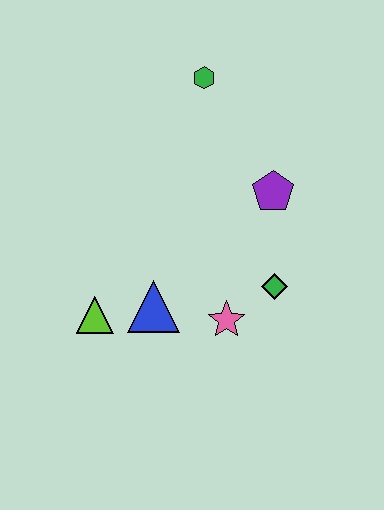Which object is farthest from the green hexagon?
The lime triangle is farthest from the green hexagon.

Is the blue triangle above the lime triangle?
Yes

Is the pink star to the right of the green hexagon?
Yes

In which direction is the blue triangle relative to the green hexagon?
The blue triangle is below the green hexagon.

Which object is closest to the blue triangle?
The lime triangle is closest to the blue triangle.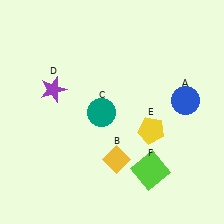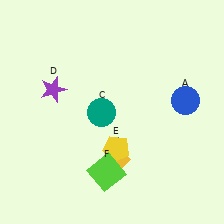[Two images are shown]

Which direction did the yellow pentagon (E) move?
The yellow pentagon (E) moved left.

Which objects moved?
The objects that moved are: the yellow pentagon (E), the lime square (F).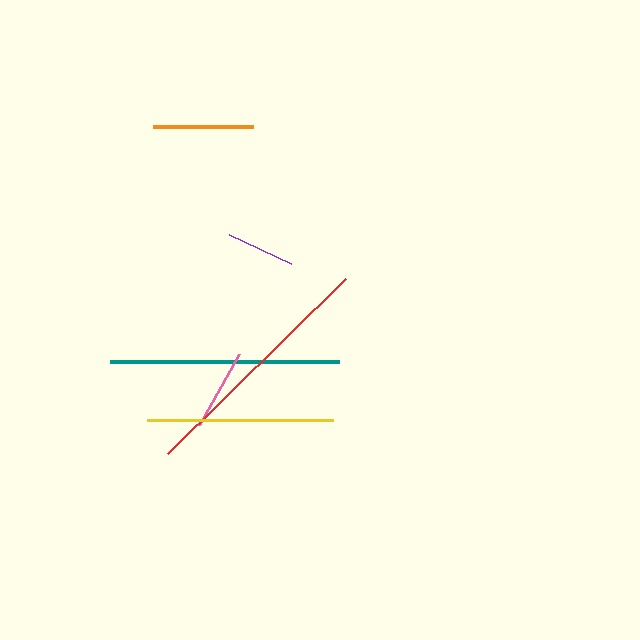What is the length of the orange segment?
The orange segment is approximately 100 pixels long.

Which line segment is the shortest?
The purple line is the shortest at approximately 68 pixels.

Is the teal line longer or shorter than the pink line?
The teal line is longer than the pink line.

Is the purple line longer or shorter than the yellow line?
The yellow line is longer than the purple line.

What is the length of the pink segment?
The pink segment is approximately 81 pixels long.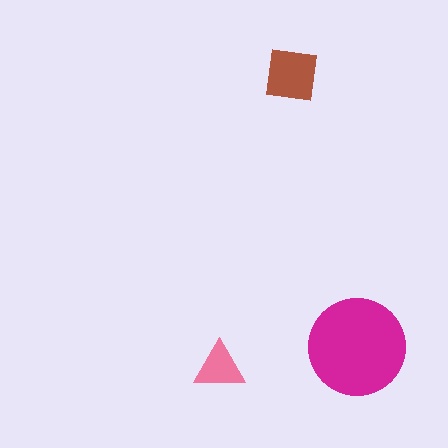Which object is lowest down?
The pink triangle is bottommost.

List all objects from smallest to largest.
The pink triangle, the brown square, the magenta circle.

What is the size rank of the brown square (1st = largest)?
2nd.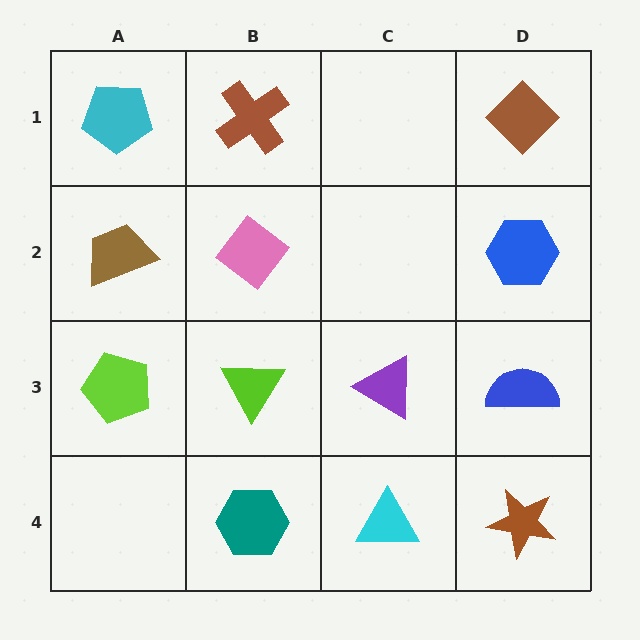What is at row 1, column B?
A brown cross.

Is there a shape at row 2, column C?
No, that cell is empty.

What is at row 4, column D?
A brown star.